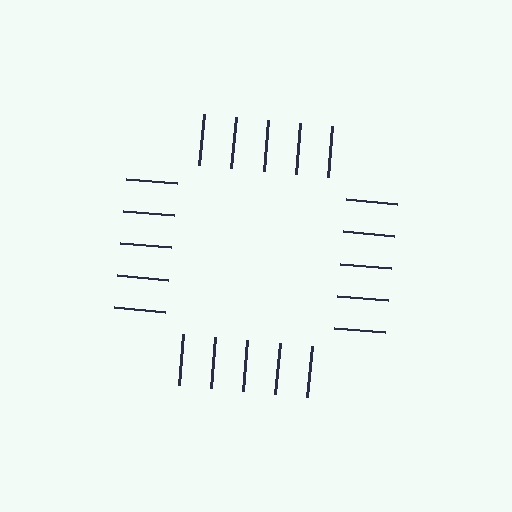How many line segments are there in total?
20 — 5 along each of the 4 edges.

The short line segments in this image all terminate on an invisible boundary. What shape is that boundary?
An illusory square — the line segments terminate on its edges but no continuous stroke is drawn.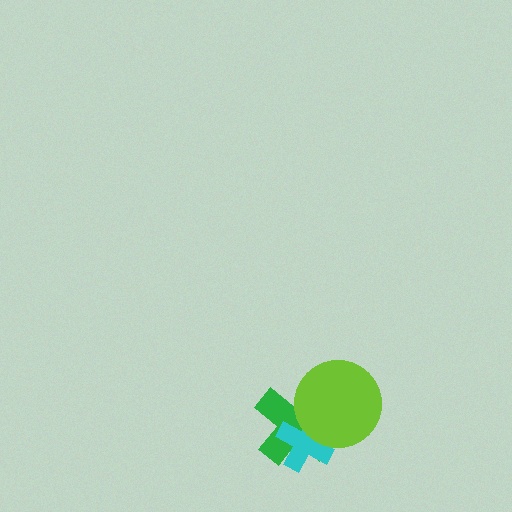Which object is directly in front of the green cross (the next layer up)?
The cyan cross is directly in front of the green cross.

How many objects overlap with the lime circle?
2 objects overlap with the lime circle.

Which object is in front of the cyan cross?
The lime circle is in front of the cyan cross.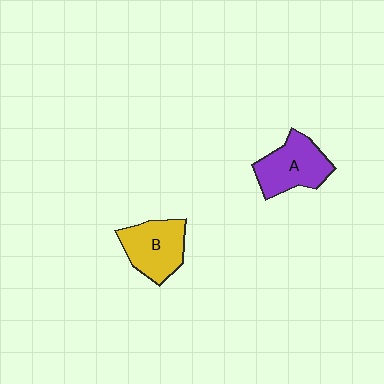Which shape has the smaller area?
Shape B (yellow).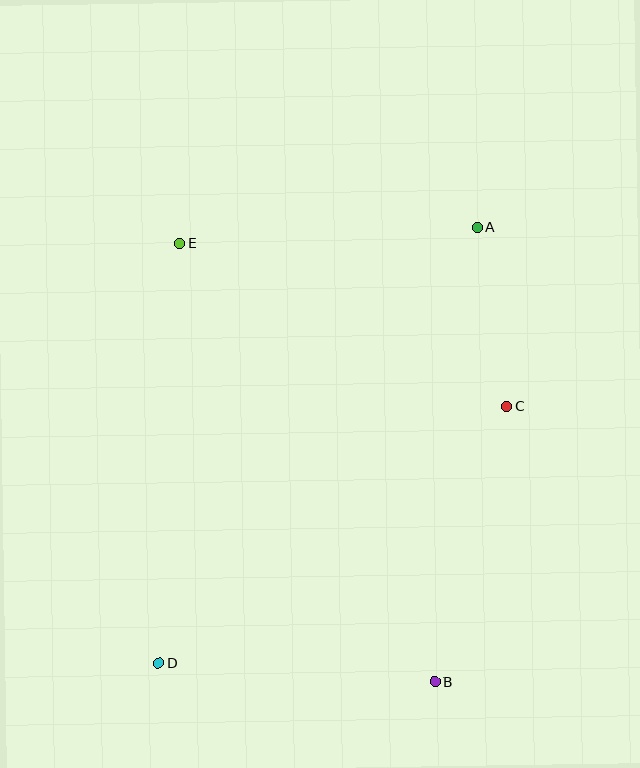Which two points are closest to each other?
Points A and C are closest to each other.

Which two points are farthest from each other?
Points A and D are farthest from each other.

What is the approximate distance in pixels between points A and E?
The distance between A and E is approximately 298 pixels.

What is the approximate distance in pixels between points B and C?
The distance between B and C is approximately 285 pixels.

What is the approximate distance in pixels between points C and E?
The distance between C and E is approximately 366 pixels.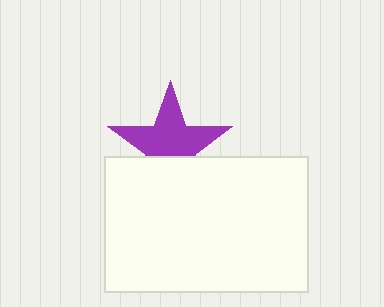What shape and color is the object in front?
The object in front is a white rectangle.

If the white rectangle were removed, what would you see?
You would see the complete purple star.